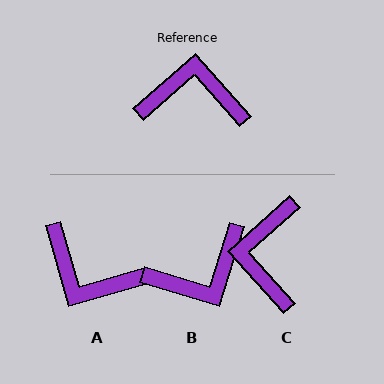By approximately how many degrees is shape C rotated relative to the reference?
Approximately 91 degrees counter-clockwise.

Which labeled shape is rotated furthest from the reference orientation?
A, about 155 degrees away.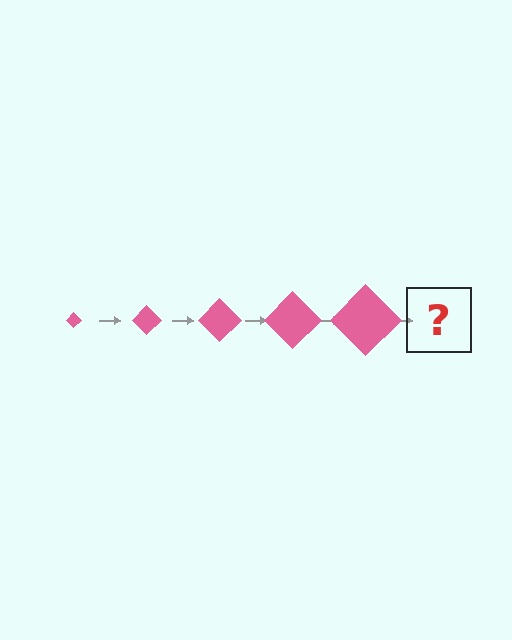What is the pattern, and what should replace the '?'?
The pattern is that the diamond gets progressively larger each step. The '?' should be a pink diamond, larger than the previous one.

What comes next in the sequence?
The next element should be a pink diamond, larger than the previous one.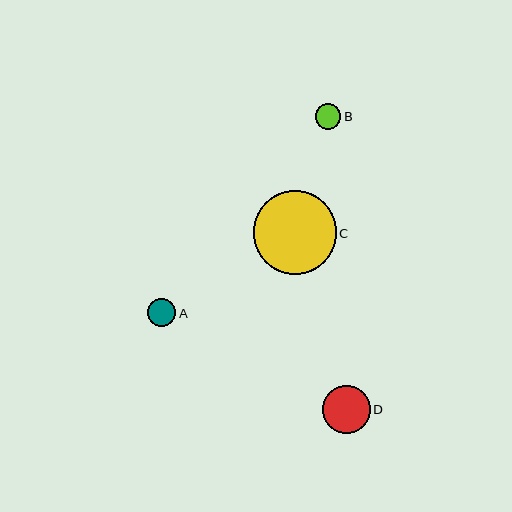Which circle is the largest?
Circle C is the largest with a size of approximately 83 pixels.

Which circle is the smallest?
Circle B is the smallest with a size of approximately 25 pixels.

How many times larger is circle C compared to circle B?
Circle C is approximately 3.3 times the size of circle B.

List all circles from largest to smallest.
From largest to smallest: C, D, A, B.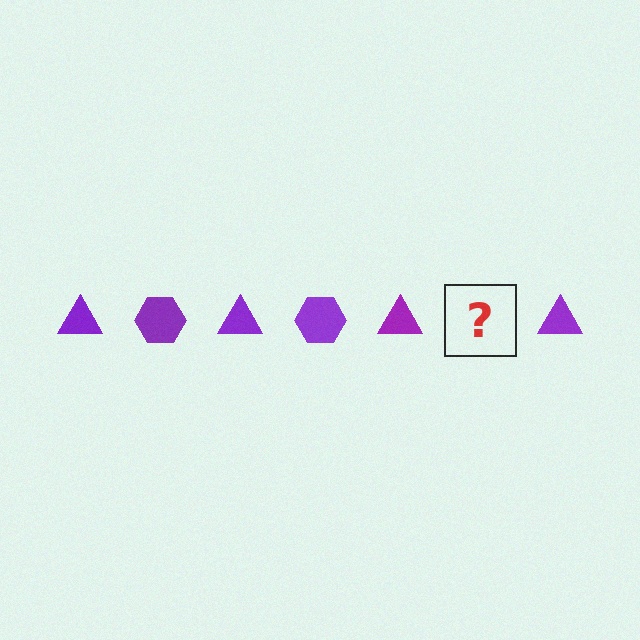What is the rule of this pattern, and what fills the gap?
The rule is that the pattern cycles through triangle, hexagon shapes in purple. The gap should be filled with a purple hexagon.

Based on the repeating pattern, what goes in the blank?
The blank should be a purple hexagon.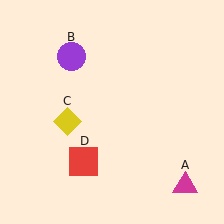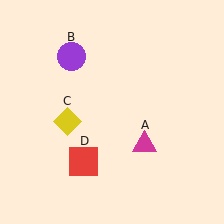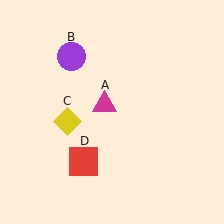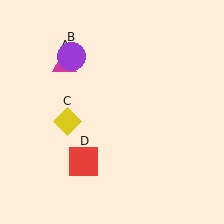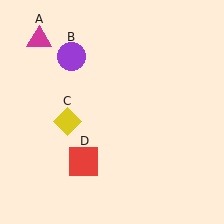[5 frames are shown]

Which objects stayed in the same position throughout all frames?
Purple circle (object B) and yellow diamond (object C) and red square (object D) remained stationary.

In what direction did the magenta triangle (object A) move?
The magenta triangle (object A) moved up and to the left.